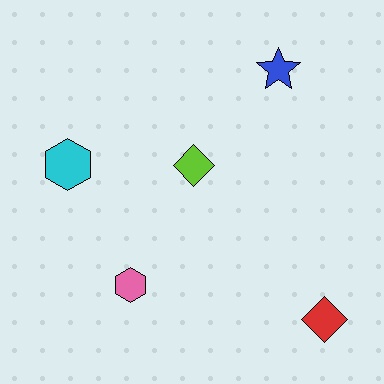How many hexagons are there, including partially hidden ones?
There are 2 hexagons.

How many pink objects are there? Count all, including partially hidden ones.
There is 1 pink object.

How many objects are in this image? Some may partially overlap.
There are 5 objects.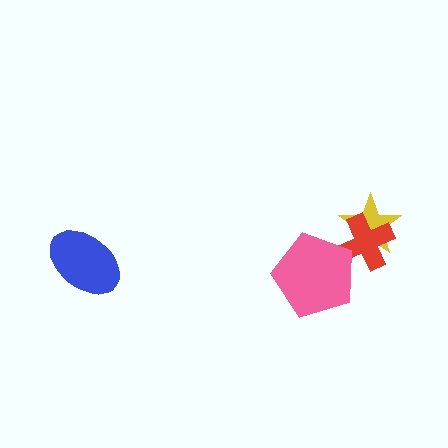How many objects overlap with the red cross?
2 objects overlap with the red cross.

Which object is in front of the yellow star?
The red cross is in front of the yellow star.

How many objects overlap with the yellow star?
1 object overlaps with the yellow star.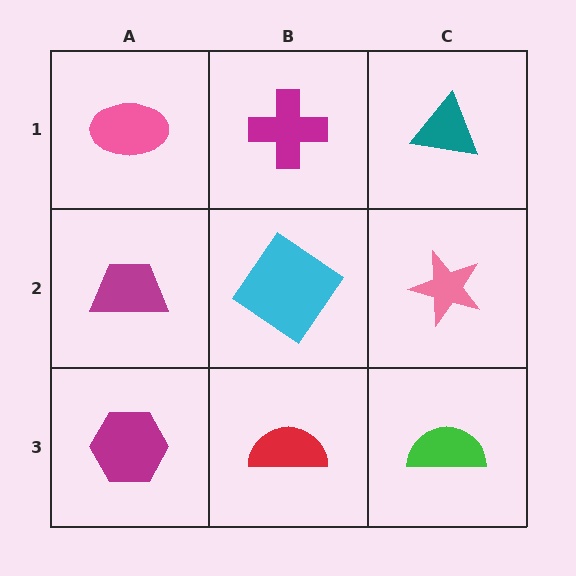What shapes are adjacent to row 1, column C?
A pink star (row 2, column C), a magenta cross (row 1, column B).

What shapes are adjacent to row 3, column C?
A pink star (row 2, column C), a red semicircle (row 3, column B).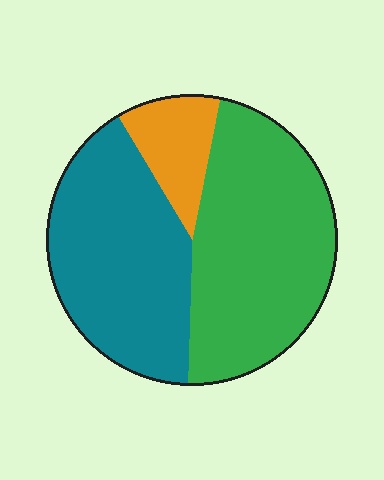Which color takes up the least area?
Orange, at roughly 10%.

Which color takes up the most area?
Green, at roughly 45%.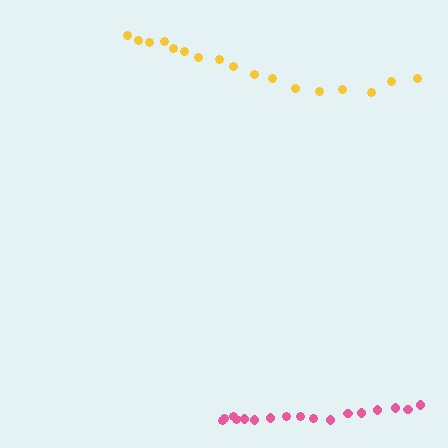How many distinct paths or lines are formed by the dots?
There are 2 distinct paths.